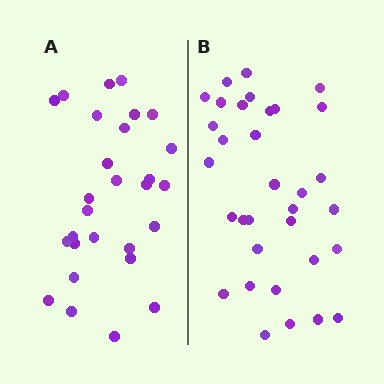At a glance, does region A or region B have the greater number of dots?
Region B (the right region) has more dots.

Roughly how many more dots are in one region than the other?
Region B has about 5 more dots than region A.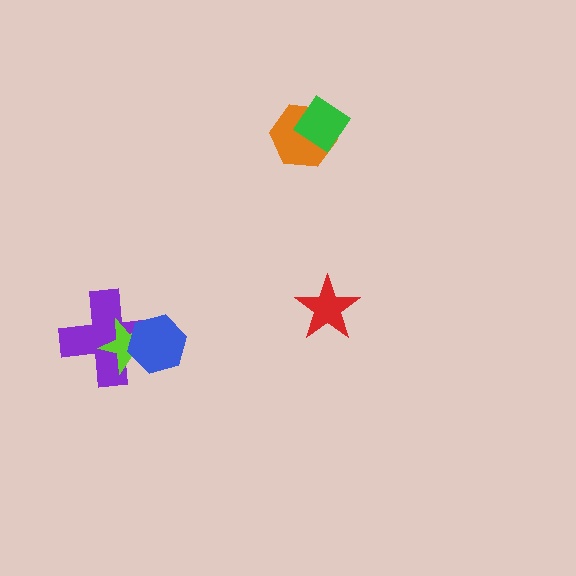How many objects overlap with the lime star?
2 objects overlap with the lime star.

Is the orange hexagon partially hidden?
Yes, it is partially covered by another shape.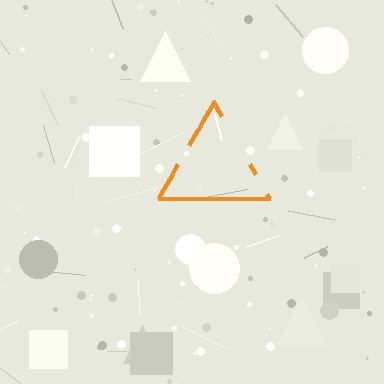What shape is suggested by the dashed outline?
The dashed outline suggests a triangle.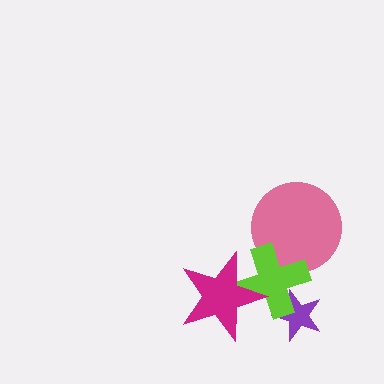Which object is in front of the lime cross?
The magenta star is in front of the lime cross.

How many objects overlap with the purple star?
1 object overlaps with the purple star.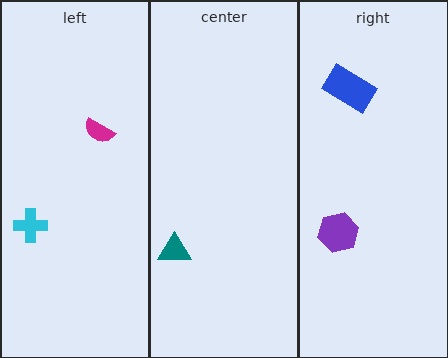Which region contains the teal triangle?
The center region.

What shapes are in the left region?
The magenta semicircle, the cyan cross.